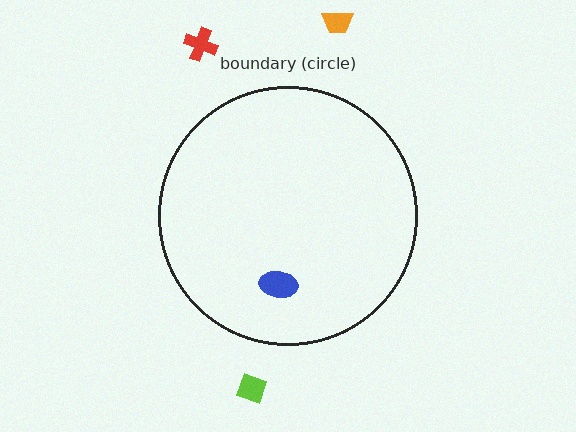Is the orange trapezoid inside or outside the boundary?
Outside.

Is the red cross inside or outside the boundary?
Outside.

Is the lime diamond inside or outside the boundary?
Outside.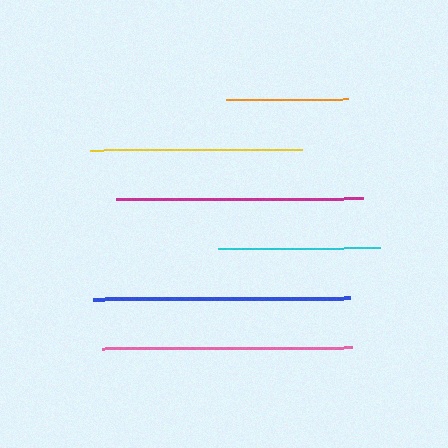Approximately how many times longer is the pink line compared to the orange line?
The pink line is approximately 2.0 times the length of the orange line.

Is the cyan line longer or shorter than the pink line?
The pink line is longer than the cyan line.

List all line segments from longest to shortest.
From longest to shortest: blue, pink, magenta, yellow, cyan, orange.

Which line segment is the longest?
The blue line is the longest at approximately 257 pixels.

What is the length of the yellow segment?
The yellow segment is approximately 212 pixels long.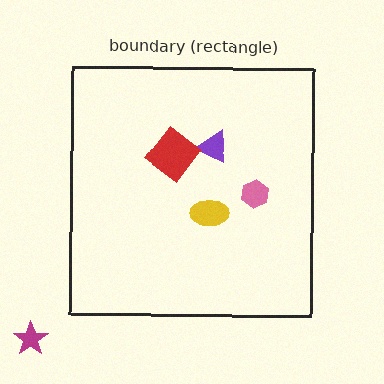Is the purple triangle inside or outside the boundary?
Inside.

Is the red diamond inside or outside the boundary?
Inside.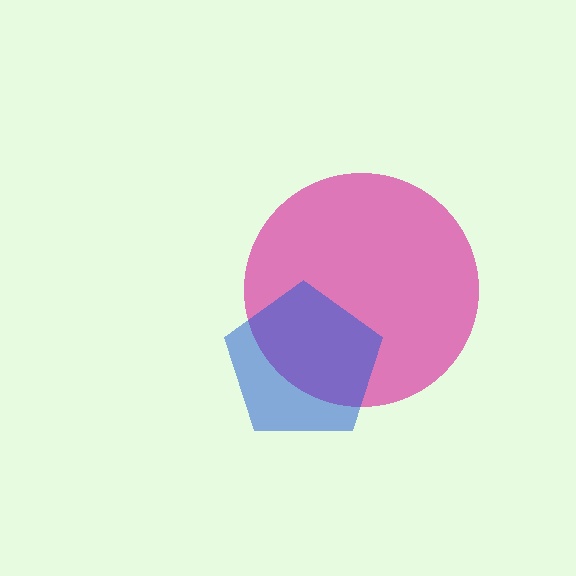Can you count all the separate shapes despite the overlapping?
Yes, there are 2 separate shapes.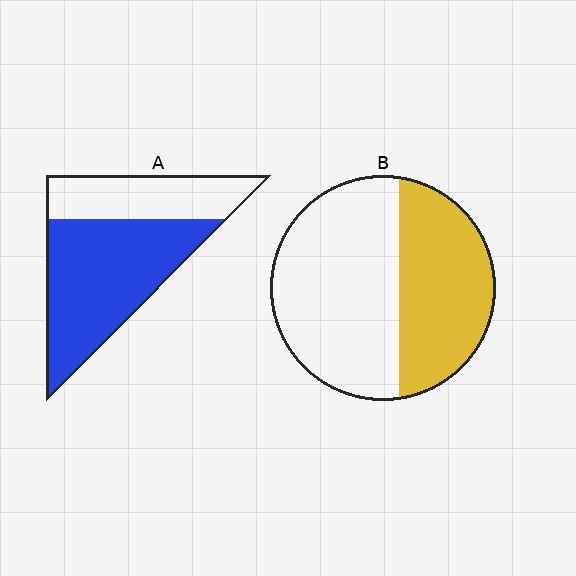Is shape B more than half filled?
No.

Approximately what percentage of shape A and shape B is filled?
A is approximately 65% and B is approximately 40%.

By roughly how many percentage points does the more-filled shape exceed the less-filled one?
By roughly 25 percentage points (A over B).